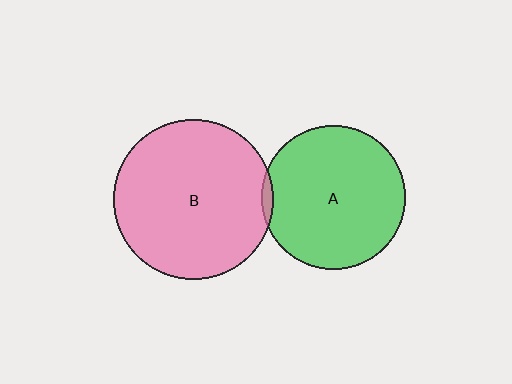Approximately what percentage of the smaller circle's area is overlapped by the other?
Approximately 5%.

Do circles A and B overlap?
Yes.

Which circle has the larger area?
Circle B (pink).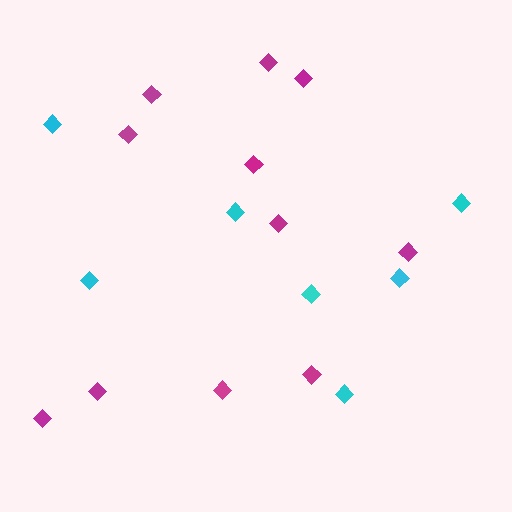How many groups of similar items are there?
There are 2 groups: one group of magenta diamonds (11) and one group of cyan diamonds (7).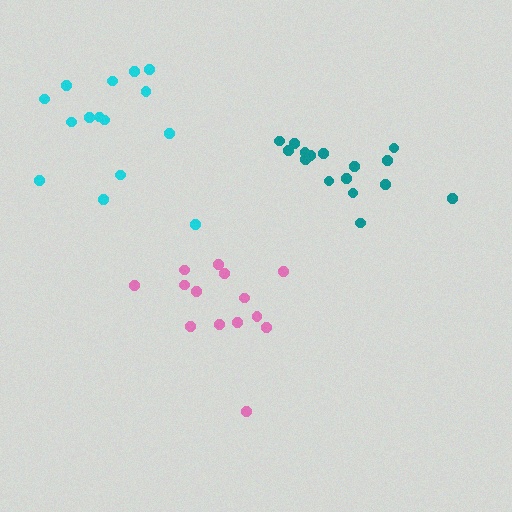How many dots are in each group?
Group 1: 14 dots, Group 2: 15 dots, Group 3: 16 dots (45 total).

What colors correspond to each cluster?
The clusters are colored: pink, cyan, teal.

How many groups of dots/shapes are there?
There are 3 groups.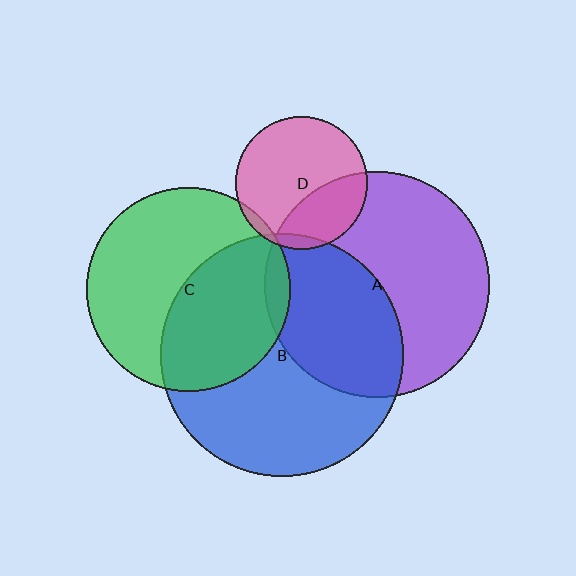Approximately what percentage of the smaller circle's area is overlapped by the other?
Approximately 5%.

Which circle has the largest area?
Circle B (blue).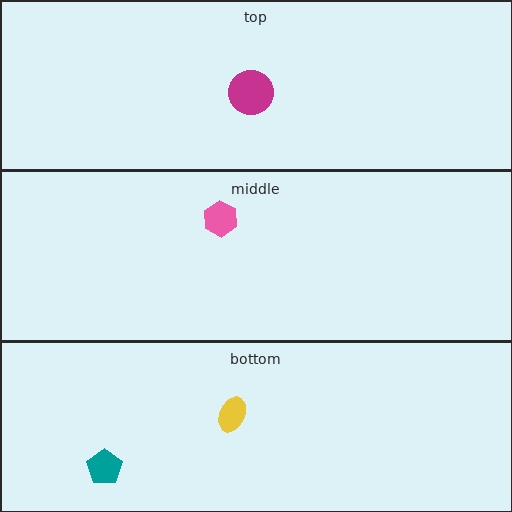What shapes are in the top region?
The magenta circle.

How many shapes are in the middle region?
1.